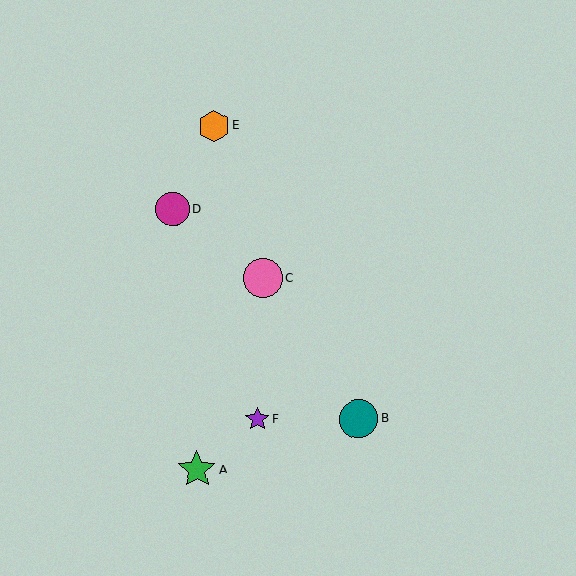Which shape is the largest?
The pink circle (labeled C) is the largest.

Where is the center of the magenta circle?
The center of the magenta circle is at (173, 209).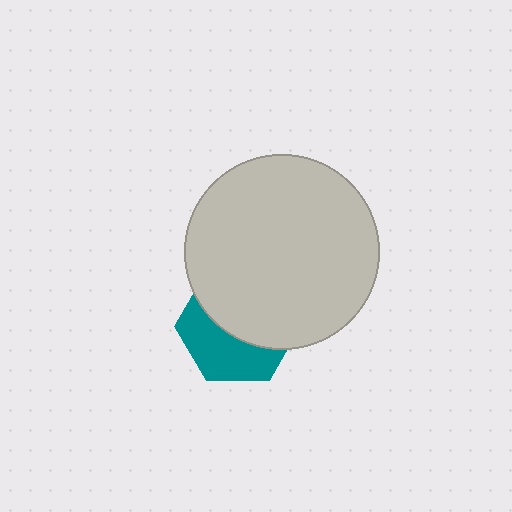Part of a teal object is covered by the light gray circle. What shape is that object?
It is a hexagon.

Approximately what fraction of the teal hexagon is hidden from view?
Roughly 56% of the teal hexagon is hidden behind the light gray circle.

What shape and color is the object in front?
The object in front is a light gray circle.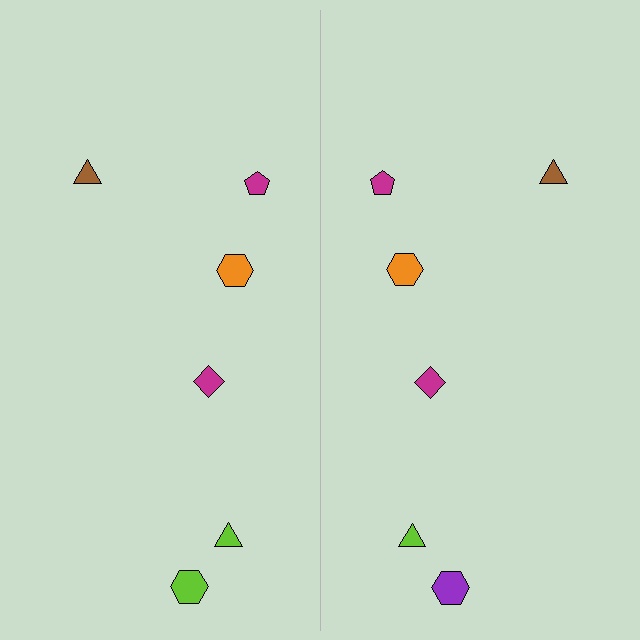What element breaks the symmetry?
The purple hexagon on the right side breaks the symmetry — its mirror counterpart is lime.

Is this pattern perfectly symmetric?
No, the pattern is not perfectly symmetric. The purple hexagon on the right side breaks the symmetry — its mirror counterpart is lime.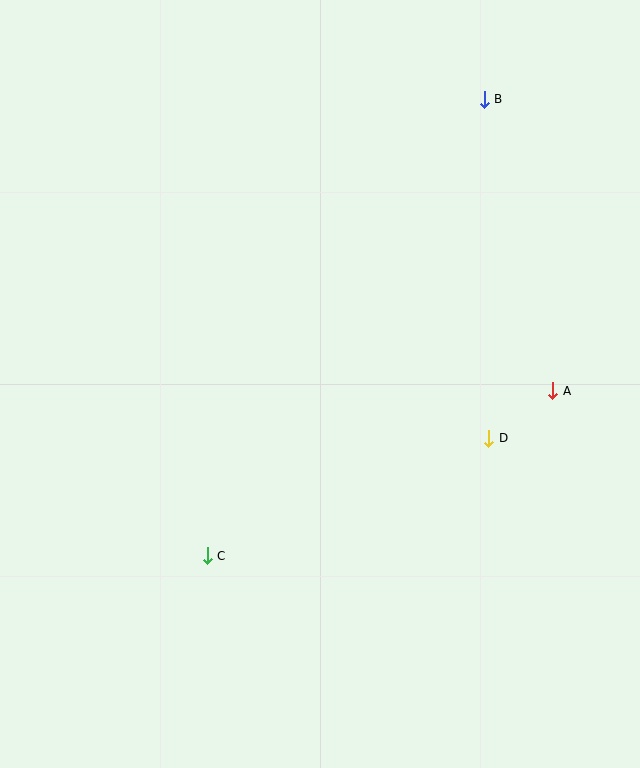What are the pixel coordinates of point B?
Point B is at (484, 99).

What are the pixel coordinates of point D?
Point D is at (489, 438).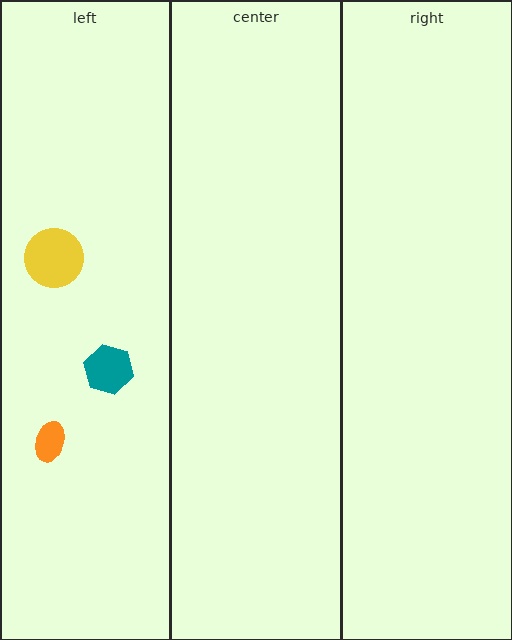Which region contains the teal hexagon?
The left region.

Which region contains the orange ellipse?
The left region.